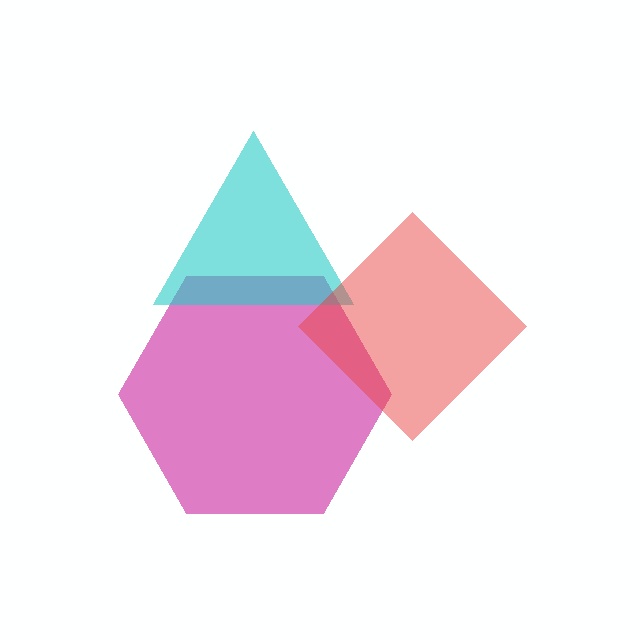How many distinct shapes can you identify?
There are 3 distinct shapes: a magenta hexagon, a cyan triangle, a red diamond.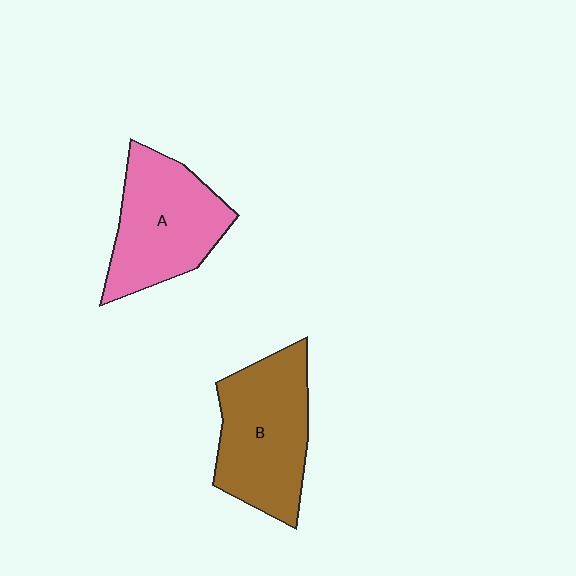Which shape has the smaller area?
Shape A (pink).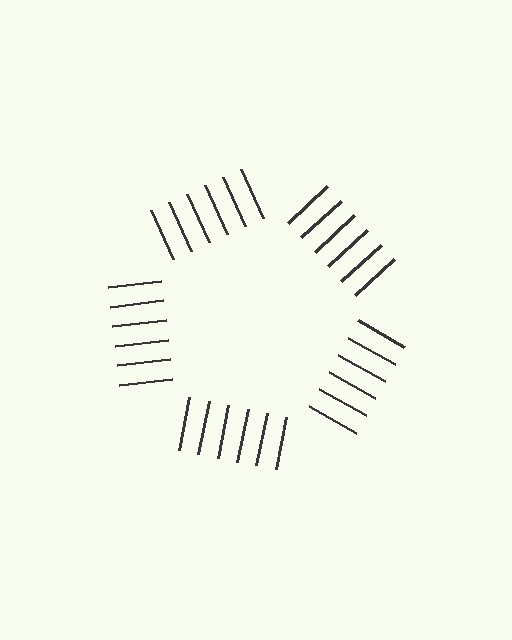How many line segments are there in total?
30 — 6 along each of the 5 edges.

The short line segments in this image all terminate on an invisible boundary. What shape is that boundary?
An illusory pentagon — the line segments terminate on its edges but no continuous stroke is drawn.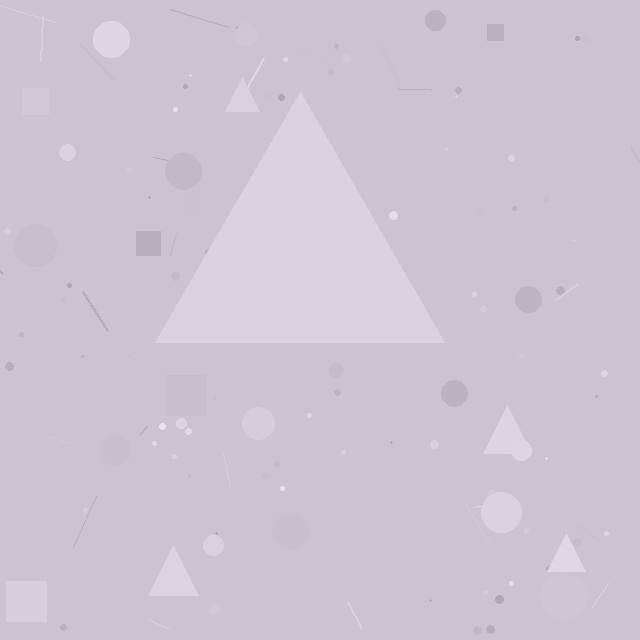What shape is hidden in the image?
A triangle is hidden in the image.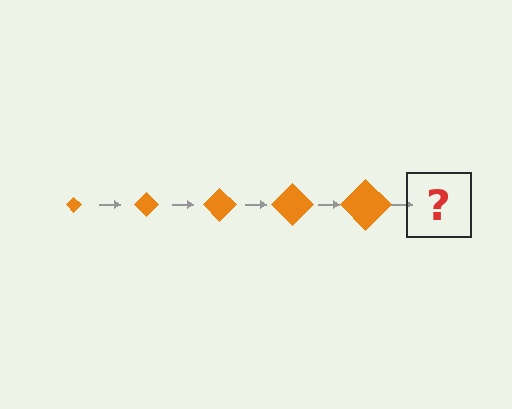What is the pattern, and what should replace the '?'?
The pattern is that the diamond gets progressively larger each step. The '?' should be an orange diamond, larger than the previous one.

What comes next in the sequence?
The next element should be an orange diamond, larger than the previous one.